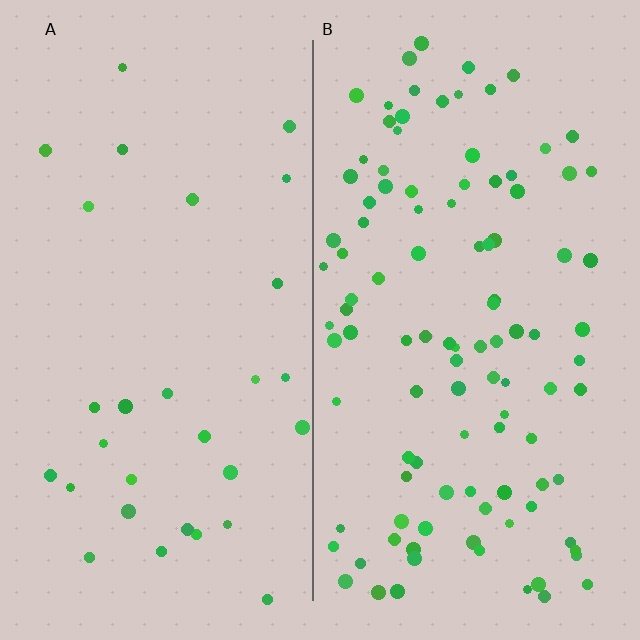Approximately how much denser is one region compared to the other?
Approximately 3.5× — region B over region A.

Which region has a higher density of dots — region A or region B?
B (the right).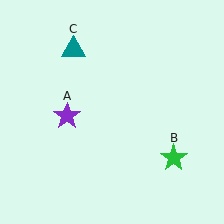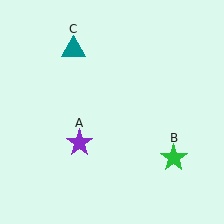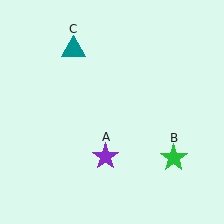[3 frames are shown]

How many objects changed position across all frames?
1 object changed position: purple star (object A).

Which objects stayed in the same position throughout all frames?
Green star (object B) and teal triangle (object C) remained stationary.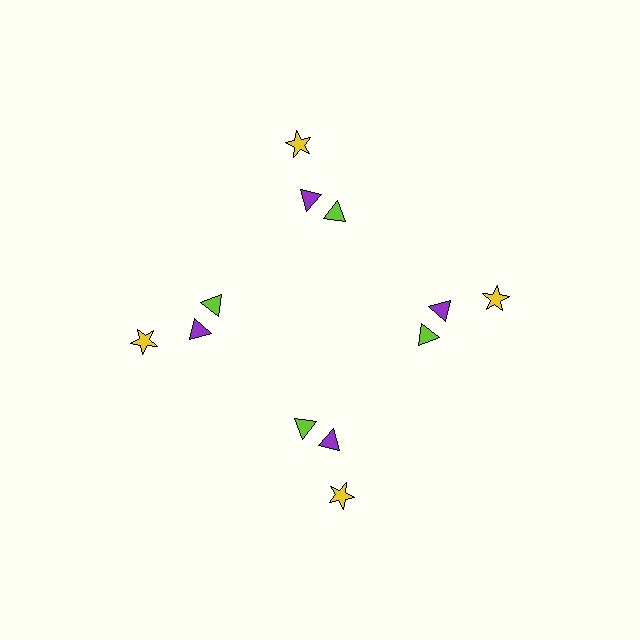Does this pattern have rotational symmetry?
Yes, this pattern has 4-fold rotational symmetry. It looks the same after rotating 90 degrees around the center.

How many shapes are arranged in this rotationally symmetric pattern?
There are 12 shapes, arranged in 4 groups of 3.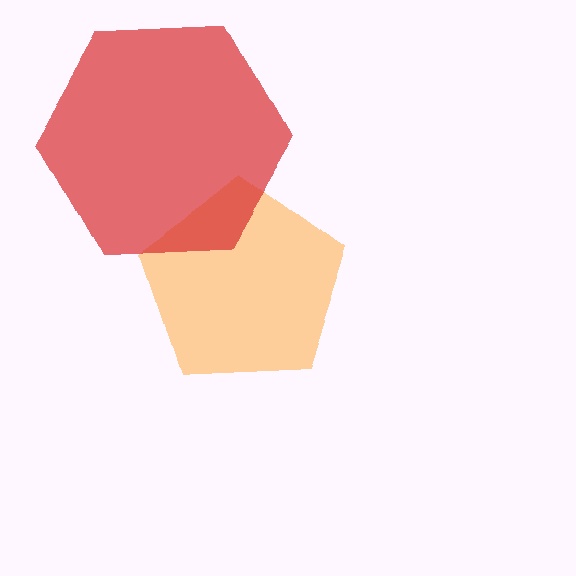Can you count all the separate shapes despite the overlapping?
Yes, there are 2 separate shapes.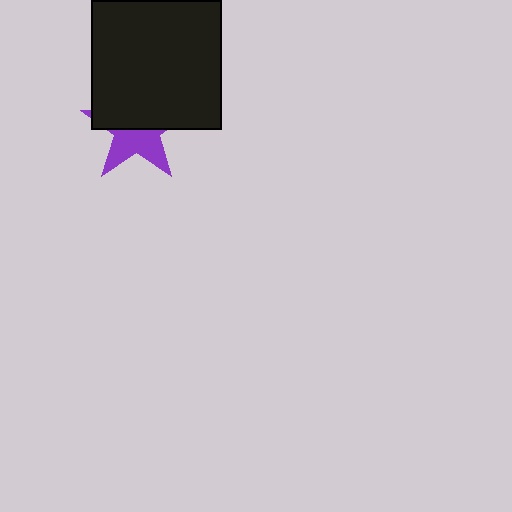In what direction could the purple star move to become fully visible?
The purple star could move down. That would shift it out from behind the black square entirely.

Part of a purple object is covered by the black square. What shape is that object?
It is a star.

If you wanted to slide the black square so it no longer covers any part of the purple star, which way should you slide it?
Slide it up — that is the most direct way to separate the two shapes.